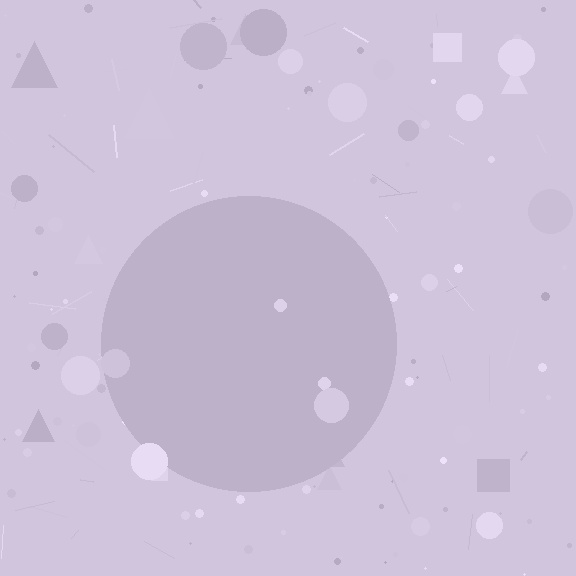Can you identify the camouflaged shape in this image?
The camouflaged shape is a circle.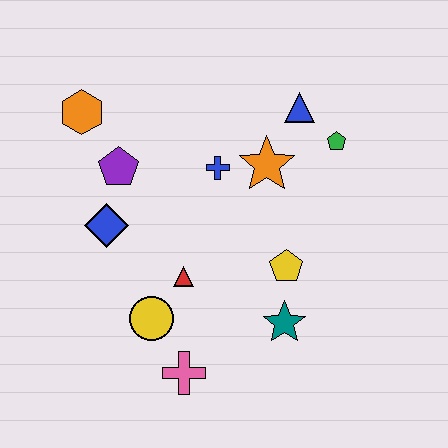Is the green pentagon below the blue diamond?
No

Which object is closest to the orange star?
The blue cross is closest to the orange star.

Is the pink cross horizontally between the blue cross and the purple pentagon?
Yes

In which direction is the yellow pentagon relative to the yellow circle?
The yellow pentagon is to the right of the yellow circle.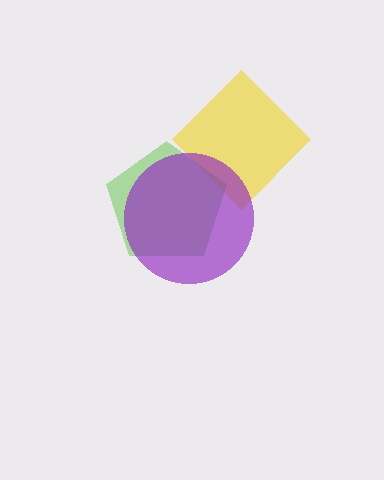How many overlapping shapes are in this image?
There are 3 overlapping shapes in the image.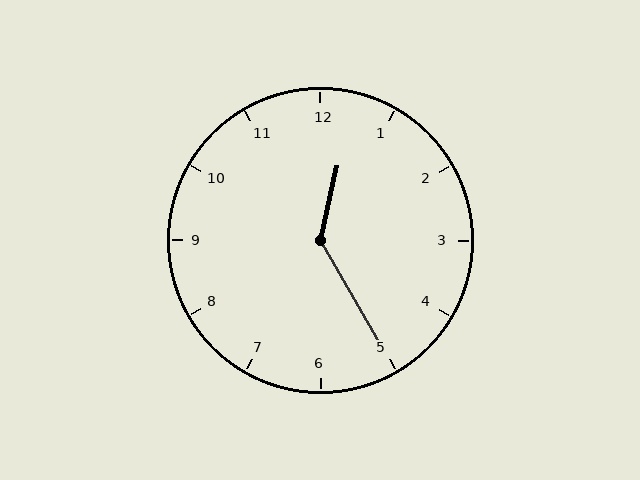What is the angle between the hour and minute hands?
Approximately 138 degrees.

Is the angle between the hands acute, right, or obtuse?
It is obtuse.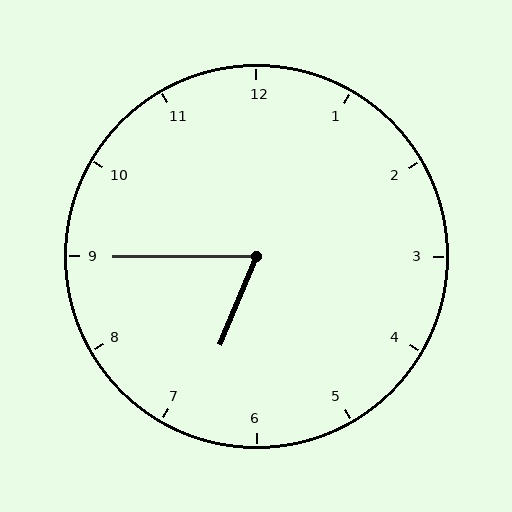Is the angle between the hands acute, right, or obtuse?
It is acute.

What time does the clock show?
6:45.